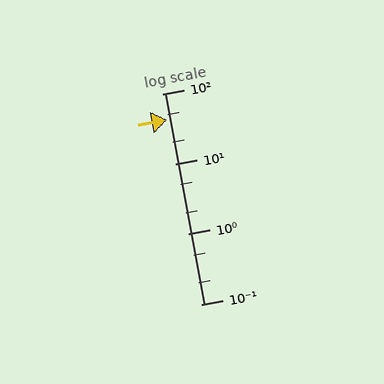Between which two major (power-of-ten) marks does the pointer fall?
The pointer is between 10 and 100.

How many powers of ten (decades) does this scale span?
The scale spans 3 decades, from 0.1 to 100.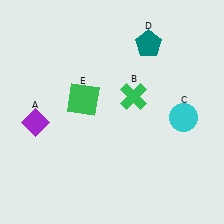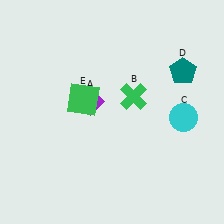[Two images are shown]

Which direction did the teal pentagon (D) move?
The teal pentagon (D) moved right.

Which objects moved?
The objects that moved are: the purple diamond (A), the teal pentagon (D).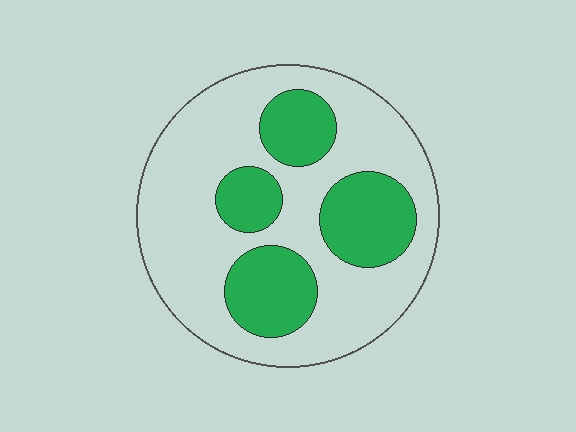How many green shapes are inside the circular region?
4.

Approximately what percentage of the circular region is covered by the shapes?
Approximately 30%.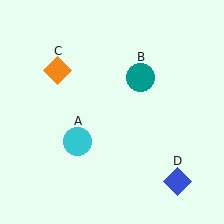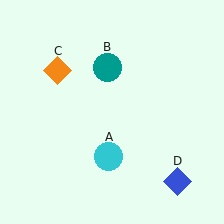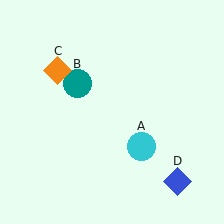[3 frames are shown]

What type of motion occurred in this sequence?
The cyan circle (object A), teal circle (object B) rotated counterclockwise around the center of the scene.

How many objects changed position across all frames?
2 objects changed position: cyan circle (object A), teal circle (object B).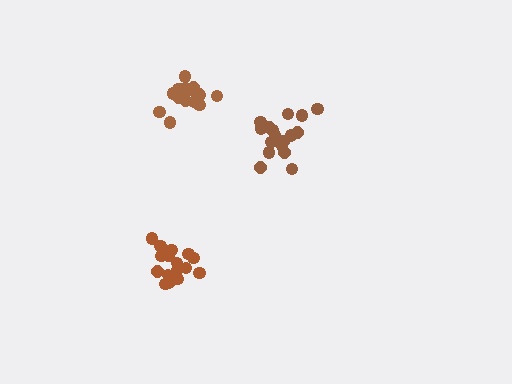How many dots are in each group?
Group 1: 17 dots, Group 2: 18 dots, Group 3: 18 dots (53 total).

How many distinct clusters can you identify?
There are 3 distinct clusters.